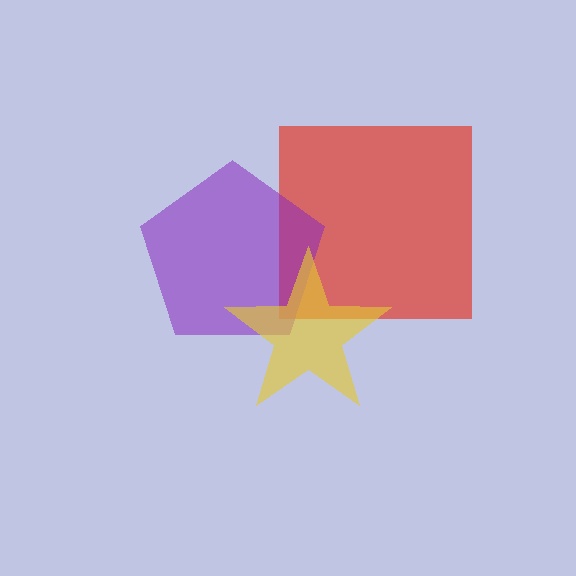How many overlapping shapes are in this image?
There are 3 overlapping shapes in the image.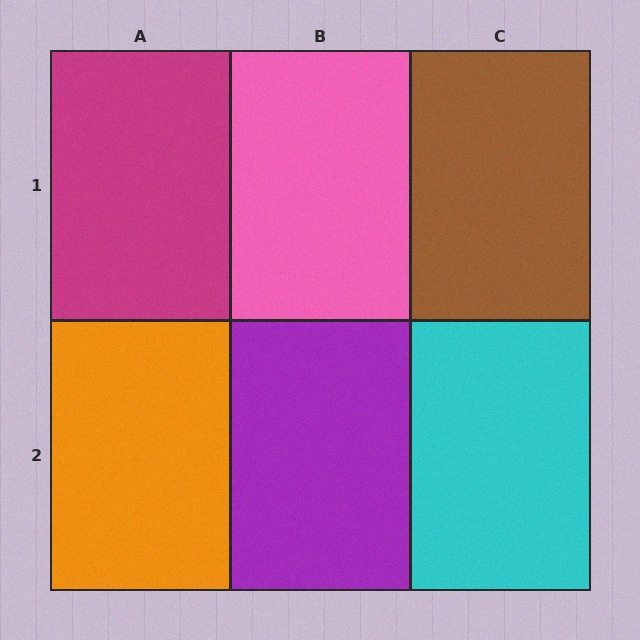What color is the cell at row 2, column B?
Purple.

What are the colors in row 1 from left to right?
Magenta, pink, brown.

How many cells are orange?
1 cell is orange.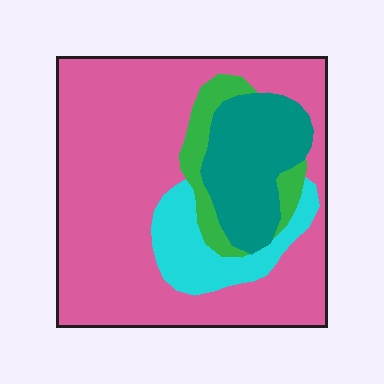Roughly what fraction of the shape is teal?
Teal covers about 15% of the shape.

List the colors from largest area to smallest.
From largest to smallest: pink, teal, cyan, green.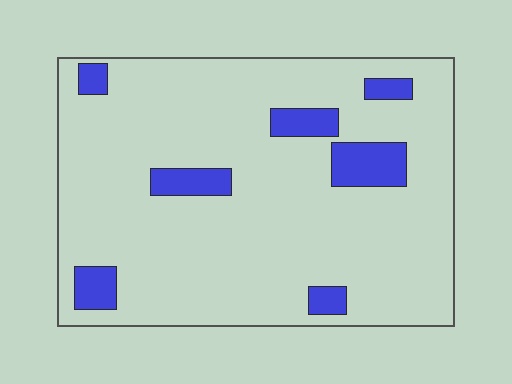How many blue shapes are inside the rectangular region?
7.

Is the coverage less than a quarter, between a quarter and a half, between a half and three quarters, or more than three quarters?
Less than a quarter.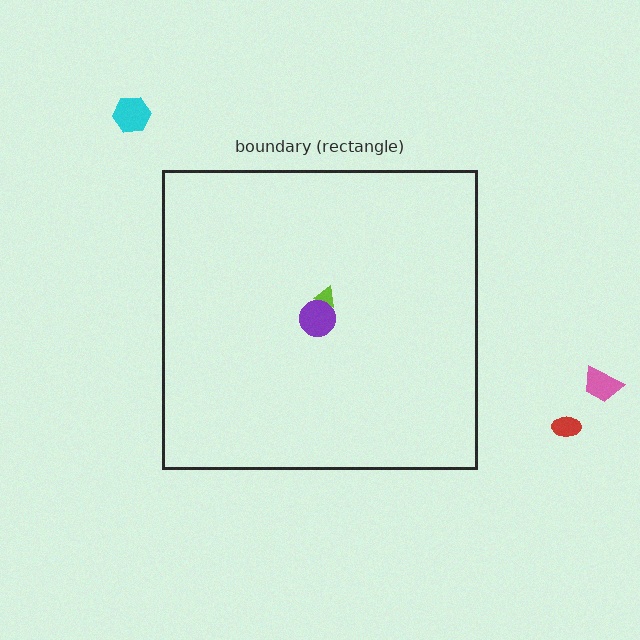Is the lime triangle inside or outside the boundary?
Inside.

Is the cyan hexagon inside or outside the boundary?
Outside.